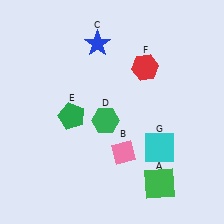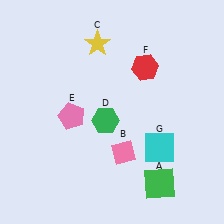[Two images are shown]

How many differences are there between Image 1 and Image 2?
There are 2 differences between the two images.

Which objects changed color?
C changed from blue to yellow. E changed from green to pink.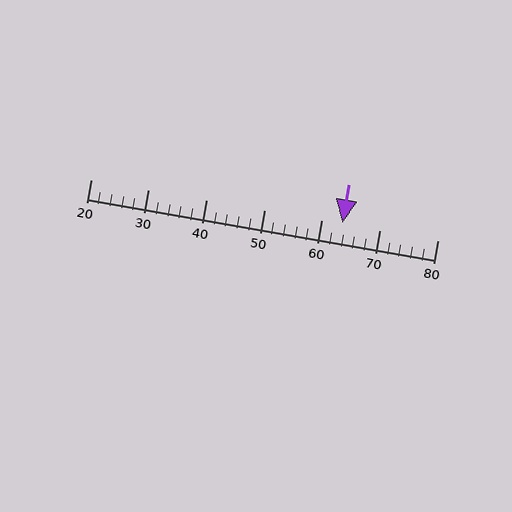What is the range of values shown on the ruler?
The ruler shows values from 20 to 80.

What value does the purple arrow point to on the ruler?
The purple arrow points to approximately 64.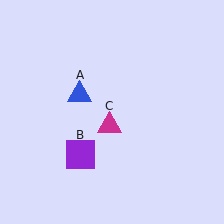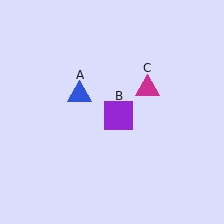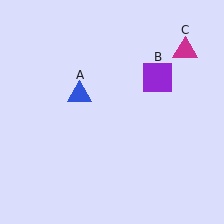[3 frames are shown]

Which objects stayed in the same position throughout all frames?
Blue triangle (object A) remained stationary.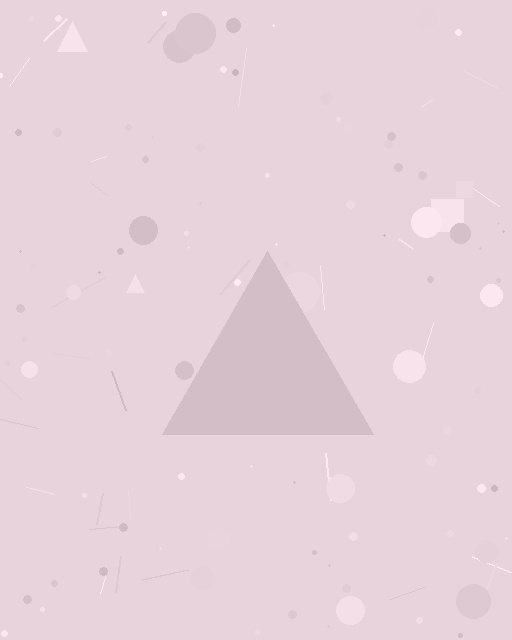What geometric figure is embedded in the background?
A triangle is embedded in the background.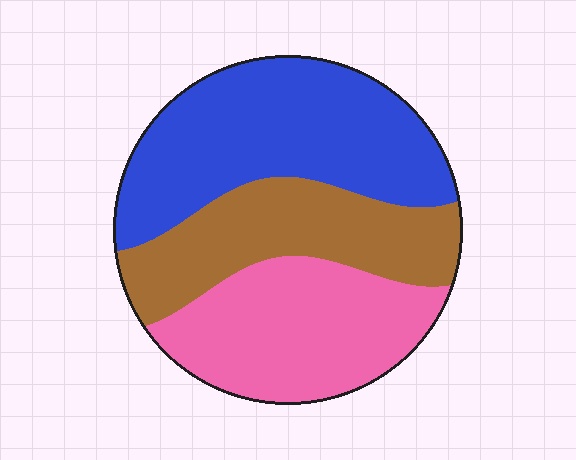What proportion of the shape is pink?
Pink covers roughly 30% of the shape.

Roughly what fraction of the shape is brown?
Brown covers about 30% of the shape.